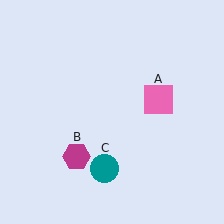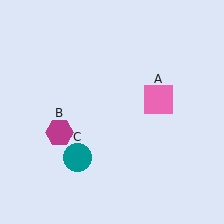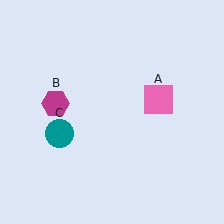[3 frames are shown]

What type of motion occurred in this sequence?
The magenta hexagon (object B), teal circle (object C) rotated clockwise around the center of the scene.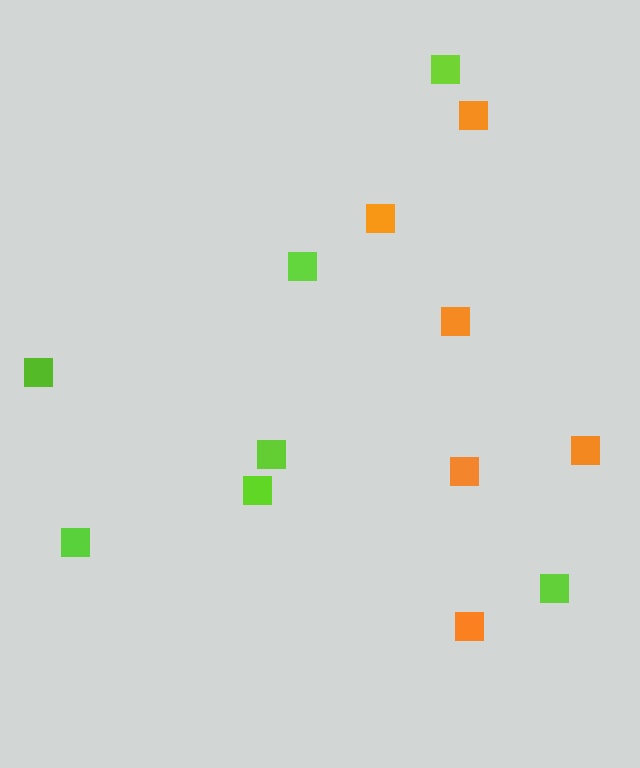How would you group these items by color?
There are 2 groups: one group of lime squares (7) and one group of orange squares (6).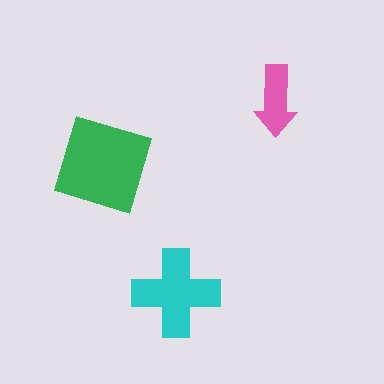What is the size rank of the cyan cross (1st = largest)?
2nd.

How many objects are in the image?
There are 3 objects in the image.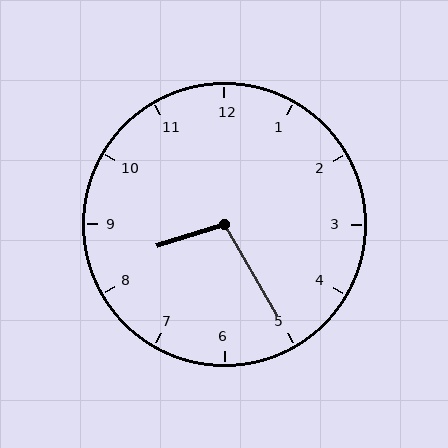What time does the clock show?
8:25.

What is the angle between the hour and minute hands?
Approximately 102 degrees.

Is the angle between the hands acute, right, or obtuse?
It is obtuse.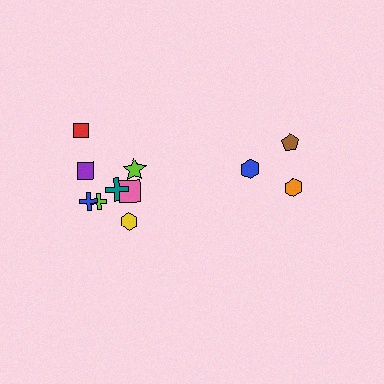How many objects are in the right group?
There are 3 objects.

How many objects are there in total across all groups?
There are 11 objects.